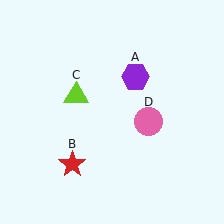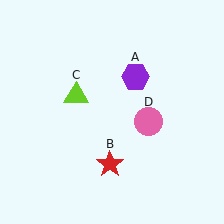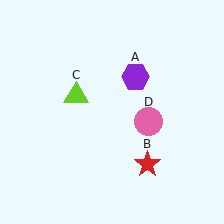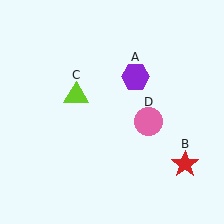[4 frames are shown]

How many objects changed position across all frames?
1 object changed position: red star (object B).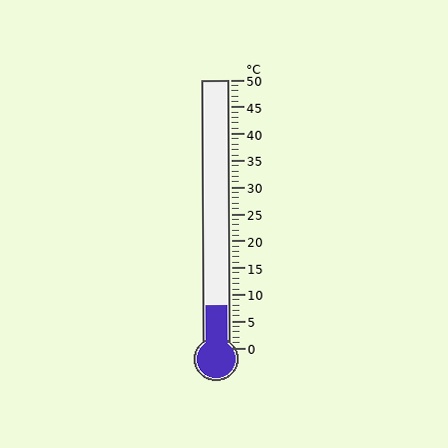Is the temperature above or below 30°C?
The temperature is below 30°C.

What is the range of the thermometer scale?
The thermometer scale ranges from 0°C to 50°C.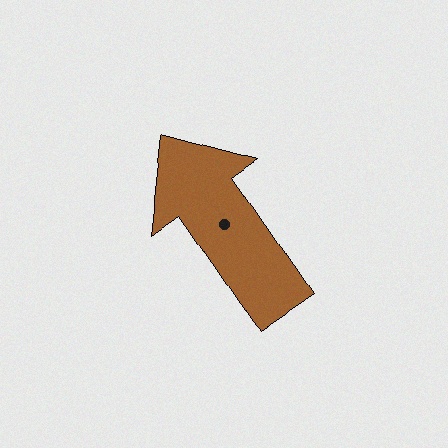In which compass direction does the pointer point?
Northwest.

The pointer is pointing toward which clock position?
Roughly 11 o'clock.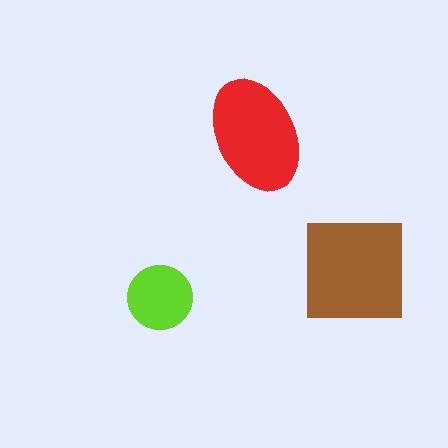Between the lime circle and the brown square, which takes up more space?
The brown square.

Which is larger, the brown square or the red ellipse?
The brown square.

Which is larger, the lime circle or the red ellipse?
The red ellipse.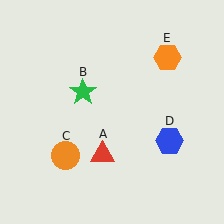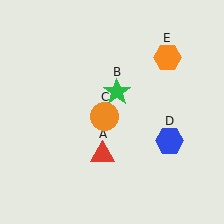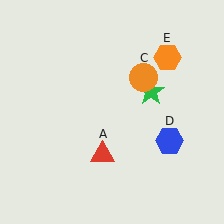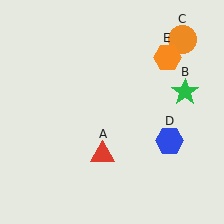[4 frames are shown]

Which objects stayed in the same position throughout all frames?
Red triangle (object A) and blue hexagon (object D) and orange hexagon (object E) remained stationary.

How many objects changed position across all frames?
2 objects changed position: green star (object B), orange circle (object C).